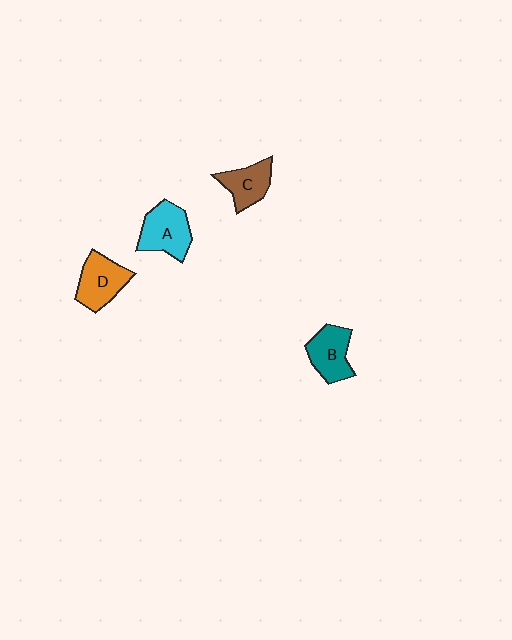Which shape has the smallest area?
Shape C (brown).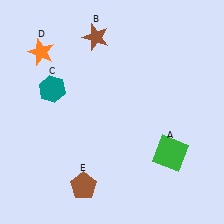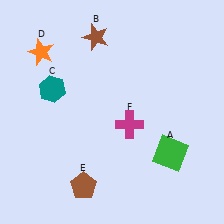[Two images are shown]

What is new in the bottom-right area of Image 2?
A magenta cross (F) was added in the bottom-right area of Image 2.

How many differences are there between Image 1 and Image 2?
There is 1 difference between the two images.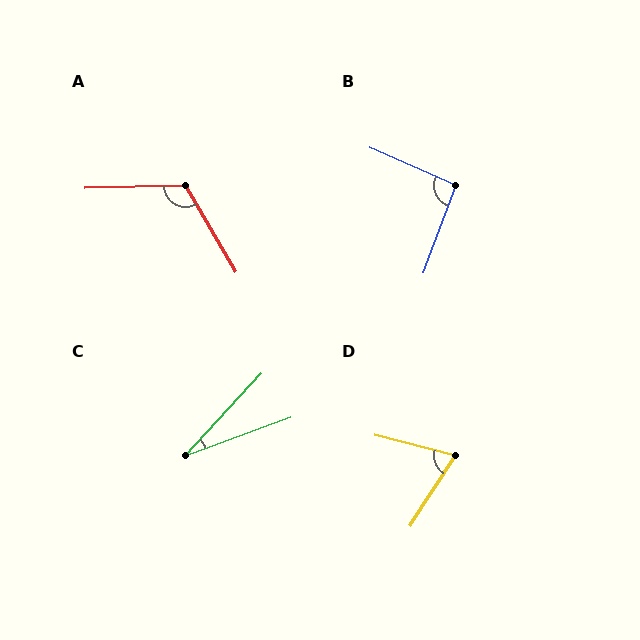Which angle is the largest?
A, at approximately 119 degrees.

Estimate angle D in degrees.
Approximately 71 degrees.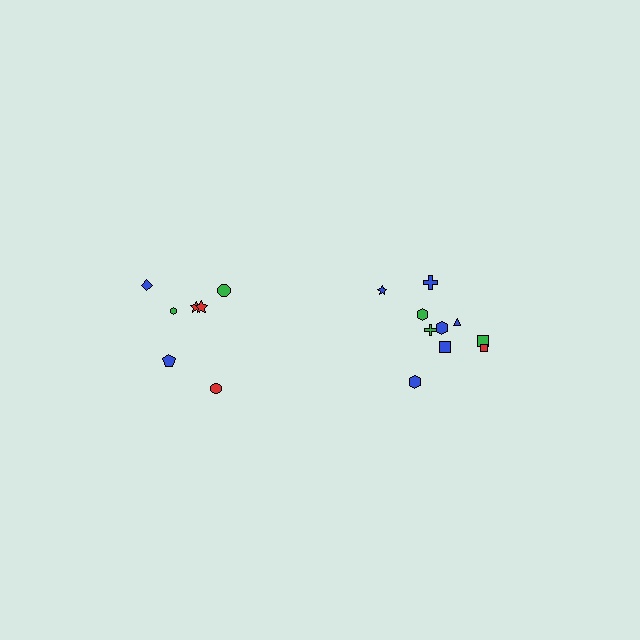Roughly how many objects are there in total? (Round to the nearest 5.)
Roughly 15 objects in total.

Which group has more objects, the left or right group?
The right group.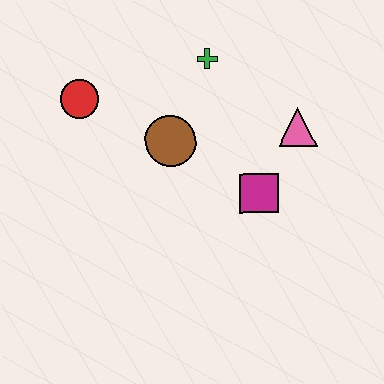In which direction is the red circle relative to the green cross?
The red circle is to the left of the green cross.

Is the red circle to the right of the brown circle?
No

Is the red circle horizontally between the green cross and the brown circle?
No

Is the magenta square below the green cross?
Yes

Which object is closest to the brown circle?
The green cross is closest to the brown circle.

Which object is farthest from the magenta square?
The red circle is farthest from the magenta square.